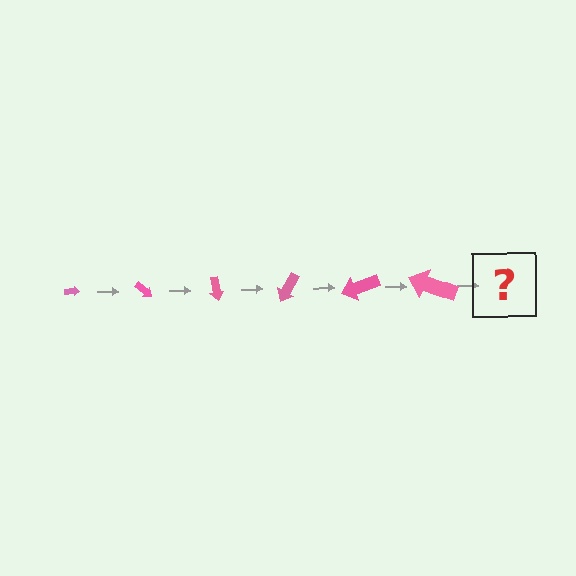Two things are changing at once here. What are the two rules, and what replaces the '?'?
The two rules are that the arrow grows larger each step and it rotates 40 degrees each step. The '?' should be an arrow, larger than the previous one and rotated 240 degrees from the start.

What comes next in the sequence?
The next element should be an arrow, larger than the previous one and rotated 240 degrees from the start.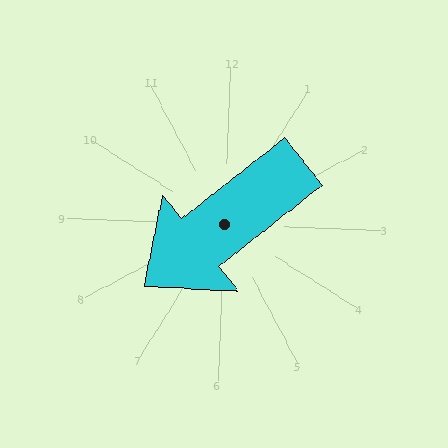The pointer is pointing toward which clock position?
Roughly 8 o'clock.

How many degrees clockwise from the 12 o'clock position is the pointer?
Approximately 230 degrees.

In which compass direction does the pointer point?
Southwest.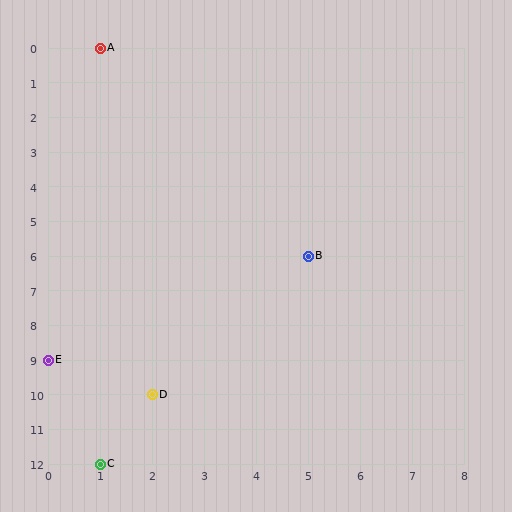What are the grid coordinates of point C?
Point C is at grid coordinates (1, 12).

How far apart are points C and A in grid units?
Points C and A are 12 rows apart.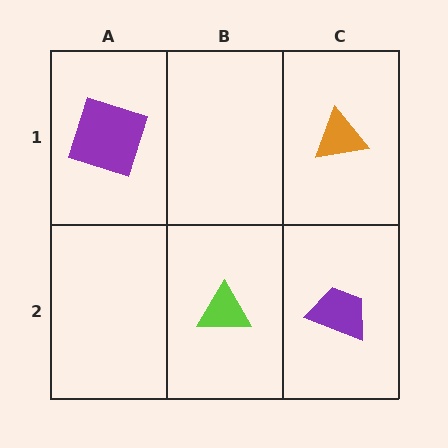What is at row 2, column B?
A lime triangle.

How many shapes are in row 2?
2 shapes.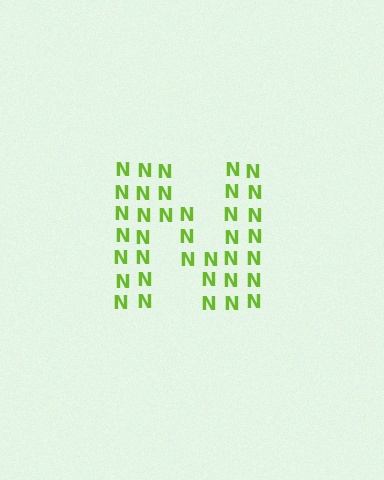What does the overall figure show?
The overall figure shows the letter N.